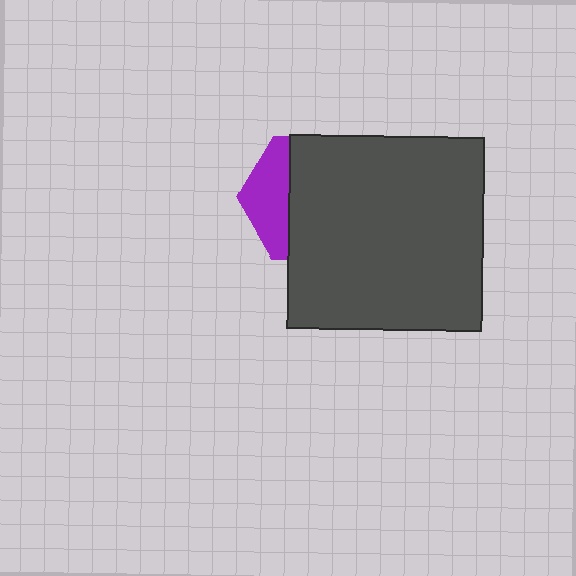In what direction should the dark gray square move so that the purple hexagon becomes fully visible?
The dark gray square should move right. That is the shortest direction to clear the overlap and leave the purple hexagon fully visible.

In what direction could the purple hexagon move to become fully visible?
The purple hexagon could move left. That would shift it out from behind the dark gray square entirely.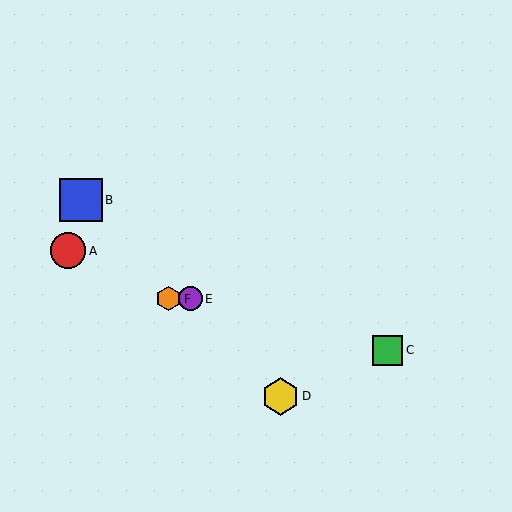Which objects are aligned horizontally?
Objects E, F are aligned horizontally.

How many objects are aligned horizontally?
2 objects (E, F) are aligned horizontally.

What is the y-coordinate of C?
Object C is at y≈350.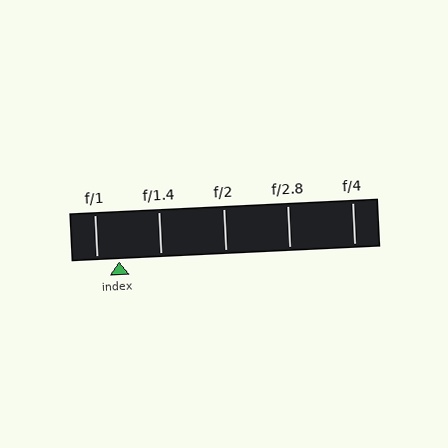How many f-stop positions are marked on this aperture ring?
There are 5 f-stop positions marked.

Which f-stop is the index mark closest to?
The index mark is closest to f/1.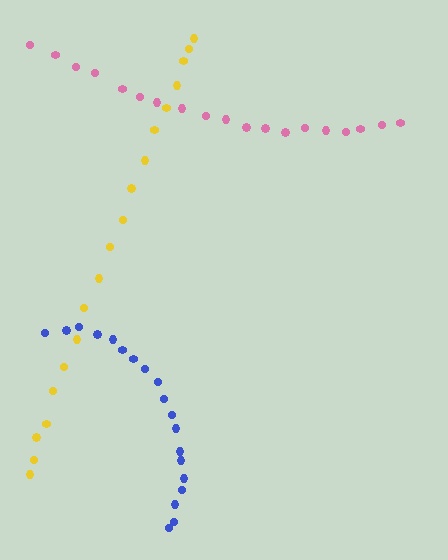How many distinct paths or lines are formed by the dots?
There are 3 distinct paths.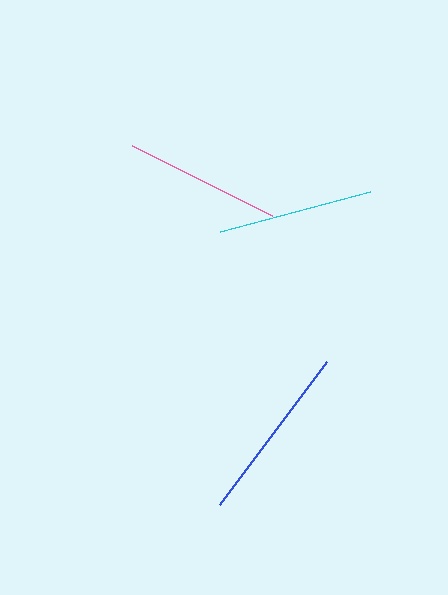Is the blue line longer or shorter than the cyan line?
The blue line is longer than the cyan line.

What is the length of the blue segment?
The blue segment is approximately 178 pixels long.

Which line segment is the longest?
The blue line is the longest at approximately 178 pixels.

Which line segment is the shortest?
The cyan line is the shortest at approximately 155 pixels.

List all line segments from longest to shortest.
From longest to shortest: blue, pink, cyan.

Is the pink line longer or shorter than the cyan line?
The pink line is longer than the cyan line.